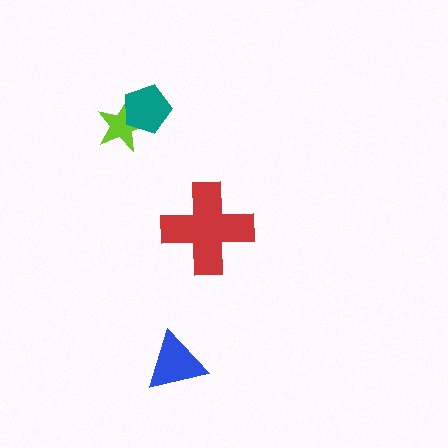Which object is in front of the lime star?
The teal pentagon is in front of the lime star.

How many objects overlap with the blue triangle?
0 objects overlap with the blue triangle.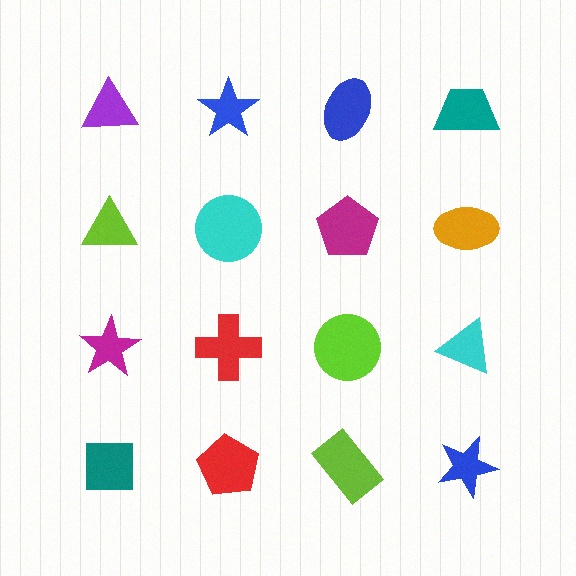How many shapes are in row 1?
4 shapes.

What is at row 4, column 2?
A red pentagon.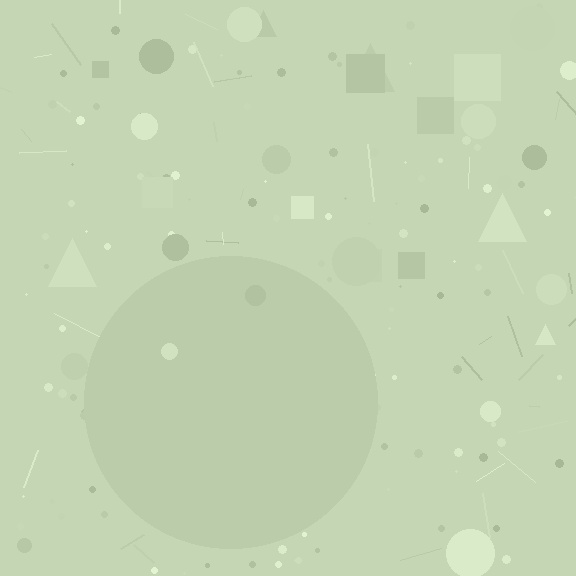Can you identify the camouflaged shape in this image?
The camouflaged shape is a circle.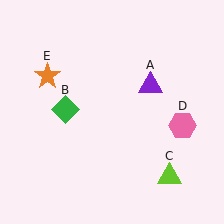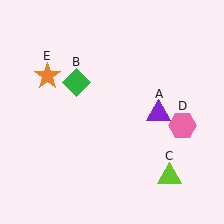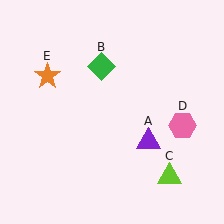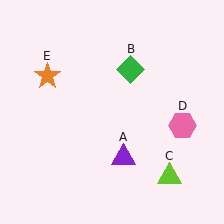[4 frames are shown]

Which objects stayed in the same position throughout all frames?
Lime triangle (object C) and pink hexagon (object D) and orange star (object E) remained stationary.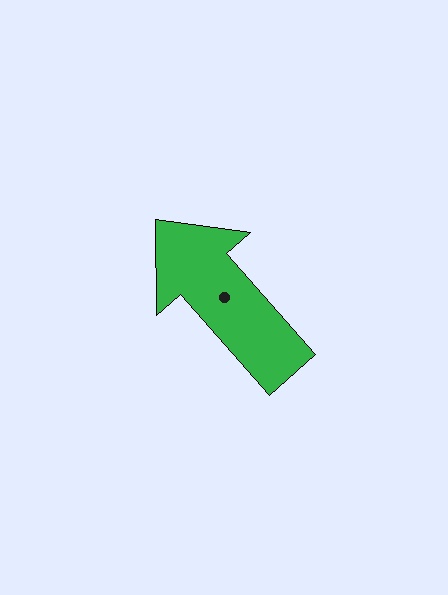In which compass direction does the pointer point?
Northwest.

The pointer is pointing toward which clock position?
Roughly 11 o'clock.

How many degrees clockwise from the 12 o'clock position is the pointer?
Approximately 319 degrees.